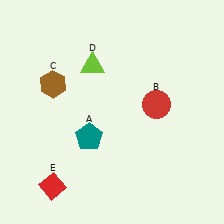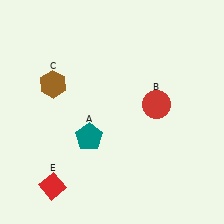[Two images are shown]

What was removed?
The lime triangle (D) was removed in Image 2.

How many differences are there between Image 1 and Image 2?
There is 1 difference between the two images.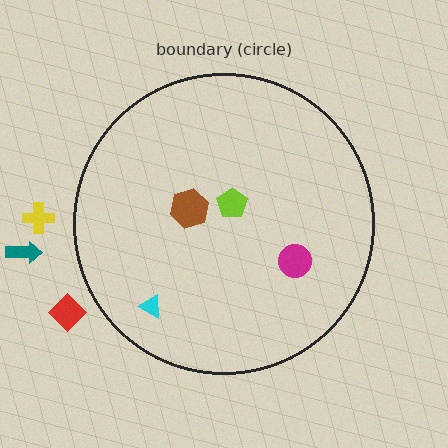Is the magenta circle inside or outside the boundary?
Inside.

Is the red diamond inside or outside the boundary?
Outside.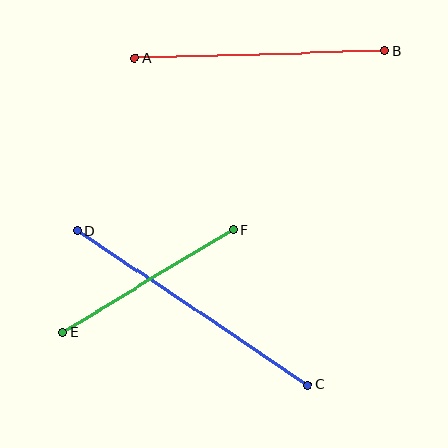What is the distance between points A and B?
The distance is approximately 250 pixels.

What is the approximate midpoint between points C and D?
The midpoint is at approximately (192, 308) pixels.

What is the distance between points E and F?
The distance is approximately 199 pixels.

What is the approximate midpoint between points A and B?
The midpoint is at approximately (260, 54) pixels.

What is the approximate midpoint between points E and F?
The midpoint is at approximately (148, 281) pixels.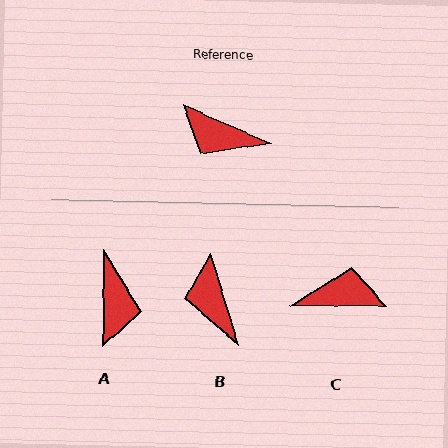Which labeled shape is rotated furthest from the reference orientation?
C, about 156 degrees away.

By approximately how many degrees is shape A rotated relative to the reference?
Approximately 113 degrees counter-clockwise.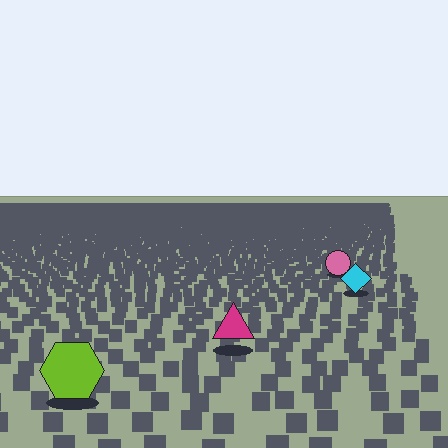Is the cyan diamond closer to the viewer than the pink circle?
Yes. The cyan diamond is closer — you can tell from the texture gradient: the ground texture is coarser near it.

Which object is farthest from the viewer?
The pink circle is farthest from the viewer. It appears smaller and the ground texture around it is denser.